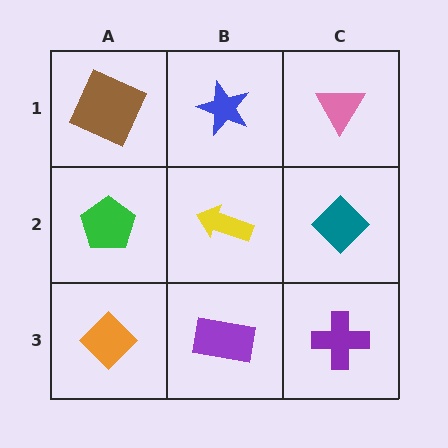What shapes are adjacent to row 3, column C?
A teal diamond (row 2, column C), a purple rectangle (row 3, column B).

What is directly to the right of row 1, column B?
A pink triangle.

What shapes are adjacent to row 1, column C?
A teal diamond (row 2, column C), a blue star (row 1, column B).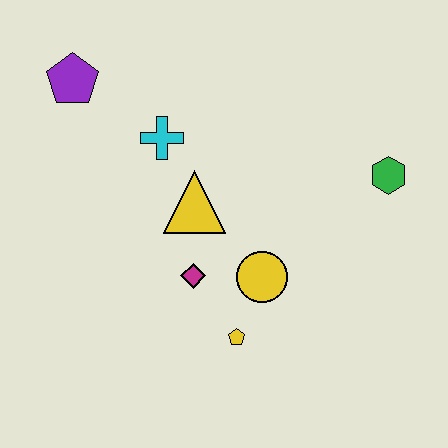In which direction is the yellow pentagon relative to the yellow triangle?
The yellow pentagon is below the yellow triangle.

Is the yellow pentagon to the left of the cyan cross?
No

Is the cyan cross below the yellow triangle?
No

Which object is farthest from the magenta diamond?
The purple pentagon is farthest from the magenta diamond.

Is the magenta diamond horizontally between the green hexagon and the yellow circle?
No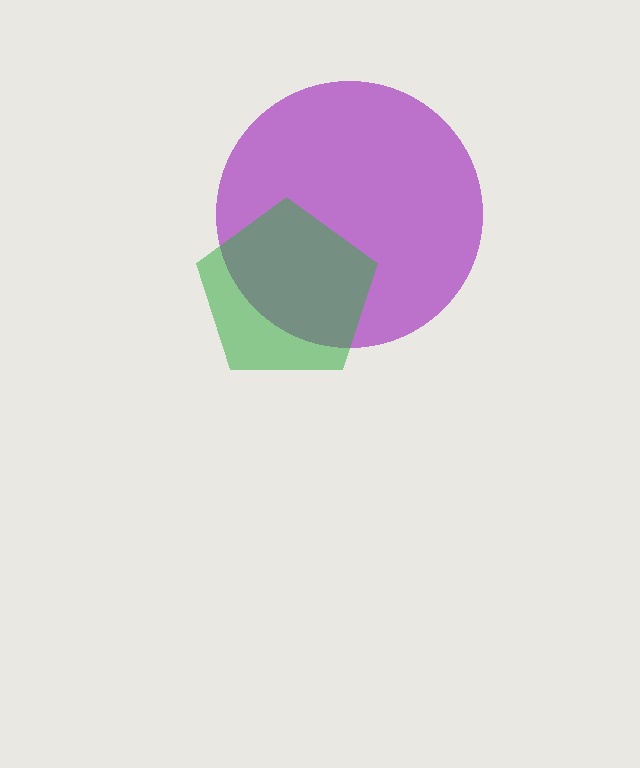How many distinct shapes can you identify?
There are 2 distinct shapes: a purple circle, a green pentagon.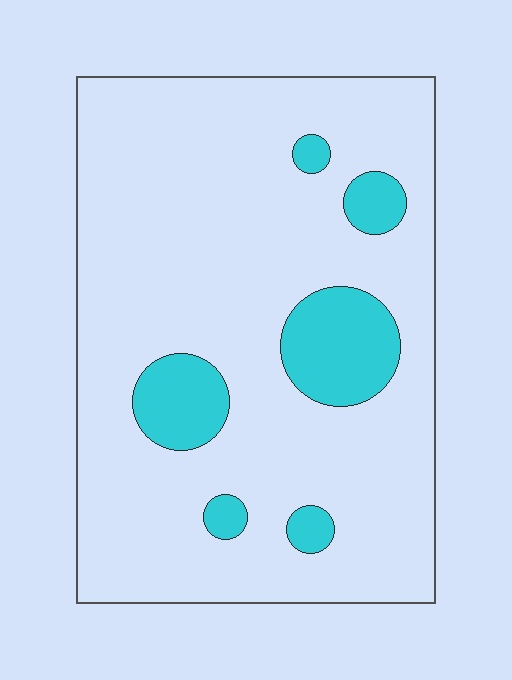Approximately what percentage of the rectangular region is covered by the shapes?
Approximately 15%.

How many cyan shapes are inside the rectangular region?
6.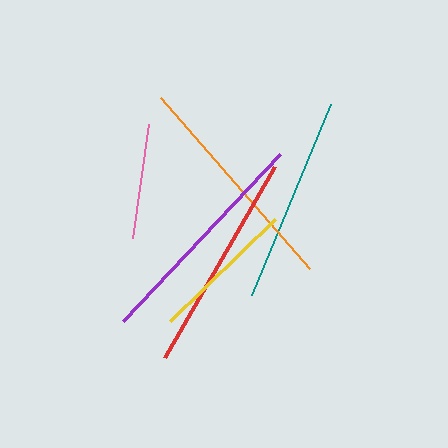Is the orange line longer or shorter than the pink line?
The orange line is longer than the pink line.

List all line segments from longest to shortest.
From longest to shortest: purple, orange, red, teal, yellow, pink.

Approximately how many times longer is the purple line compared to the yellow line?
The purple line is approximately 1.6 times the length of the yellow line.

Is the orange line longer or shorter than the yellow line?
The orange line is longer than the yellow line.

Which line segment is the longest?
The purple line is the longest at approximately 230 pixels.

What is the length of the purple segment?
The purple segment is approximately 230 pixels long.